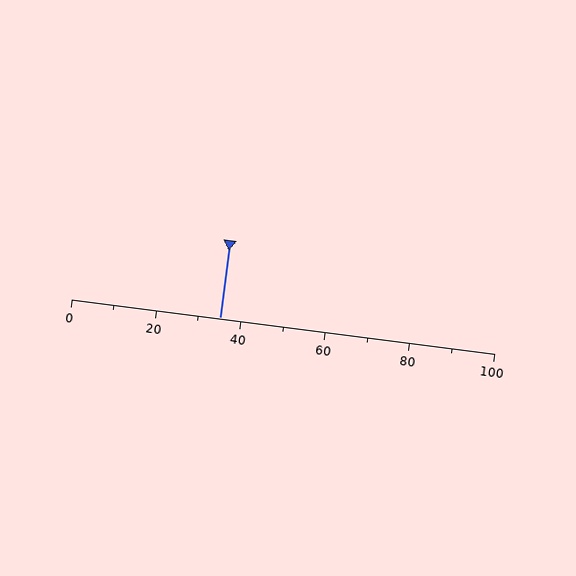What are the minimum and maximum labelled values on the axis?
The axis runs from 0 to 100.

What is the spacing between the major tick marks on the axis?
The major ticks are spaced 20 apart.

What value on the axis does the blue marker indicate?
The marker indicates approximately 35.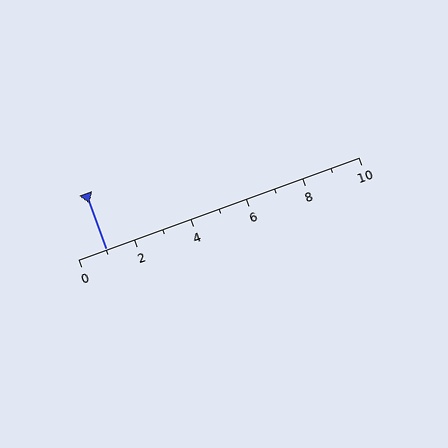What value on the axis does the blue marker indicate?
The marker indicates approximately 1.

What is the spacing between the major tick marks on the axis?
The major ticks are spaced 2 apart.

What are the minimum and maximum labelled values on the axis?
The axis runs from 0 to 10.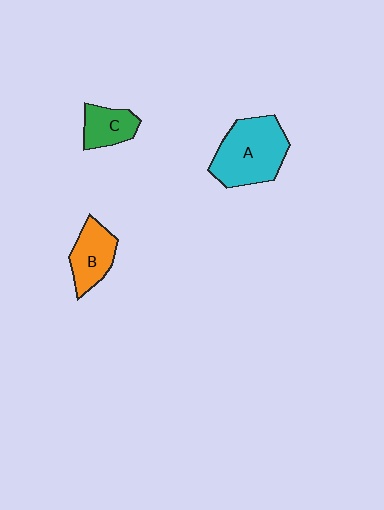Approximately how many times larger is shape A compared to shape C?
Approximately 2.1 times.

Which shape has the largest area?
Shape A (cyan).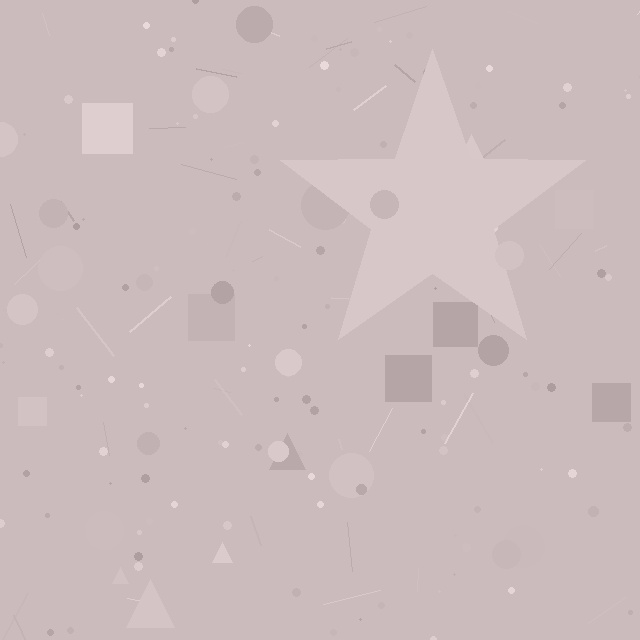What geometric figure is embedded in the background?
A star is embedded in the background.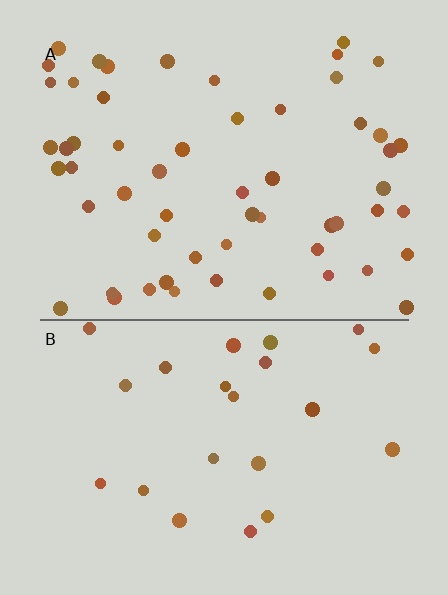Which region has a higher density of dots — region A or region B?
A (the top).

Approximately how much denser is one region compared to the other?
Approximately 2.4× — region A over region B.